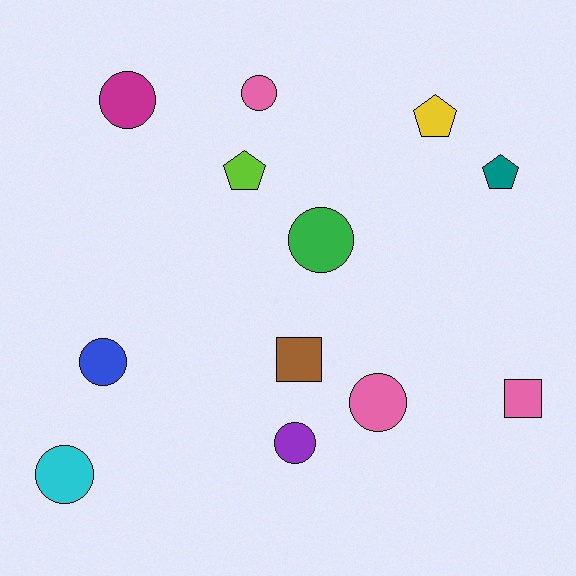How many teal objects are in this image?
There is 1 teal object.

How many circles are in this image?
There are 7 circles.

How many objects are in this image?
There are 12 objects.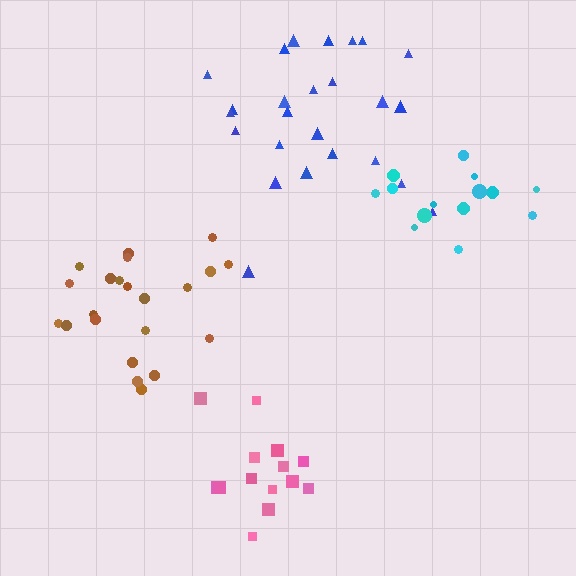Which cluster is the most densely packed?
Pink.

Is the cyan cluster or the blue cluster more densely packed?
Cyan.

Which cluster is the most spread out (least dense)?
Blue.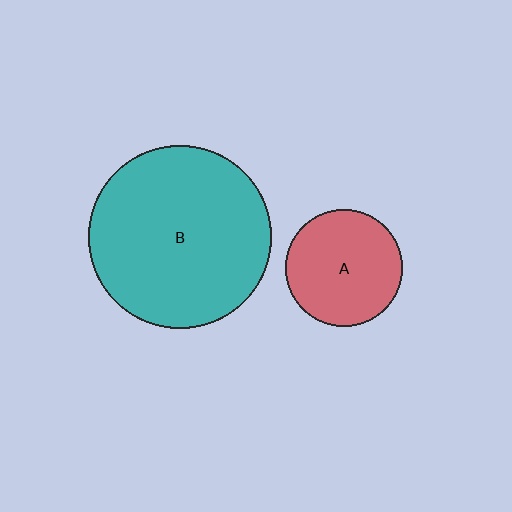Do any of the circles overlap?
No, none of the circles overlap.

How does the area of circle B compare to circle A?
Approximately 2.4 times.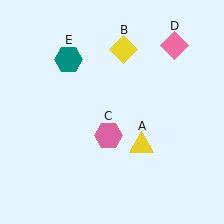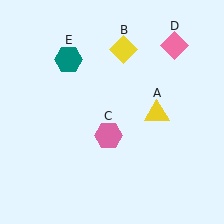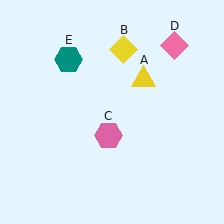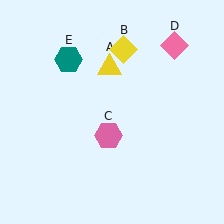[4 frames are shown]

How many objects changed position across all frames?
1 object changed position: yellow triangle (object A).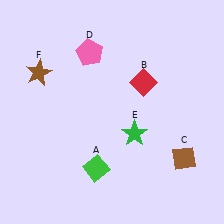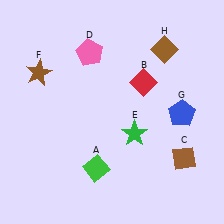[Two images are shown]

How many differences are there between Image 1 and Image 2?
There are 2 differences between the two images.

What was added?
A blue pentagon (G), a brown diamond (H) were added in Image 2.